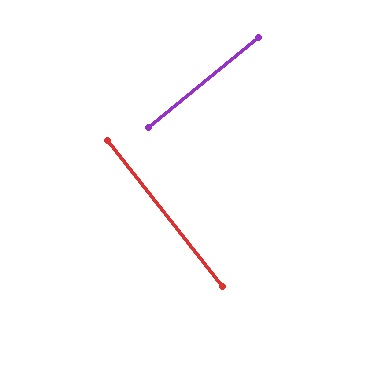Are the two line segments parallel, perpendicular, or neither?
Perpendicular — they meet at approximately 89°.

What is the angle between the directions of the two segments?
Approximately 89 degrees.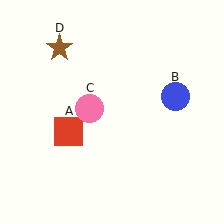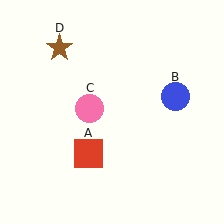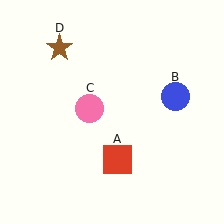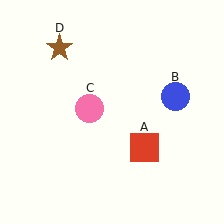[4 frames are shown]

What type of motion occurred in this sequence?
The red square (object A) rotated counterclockwise around the center of the scene.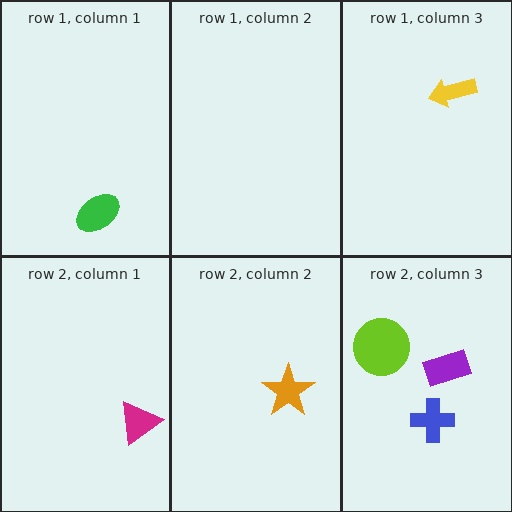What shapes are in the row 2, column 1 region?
The magenta triangle.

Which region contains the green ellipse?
The row 1, column 1 region.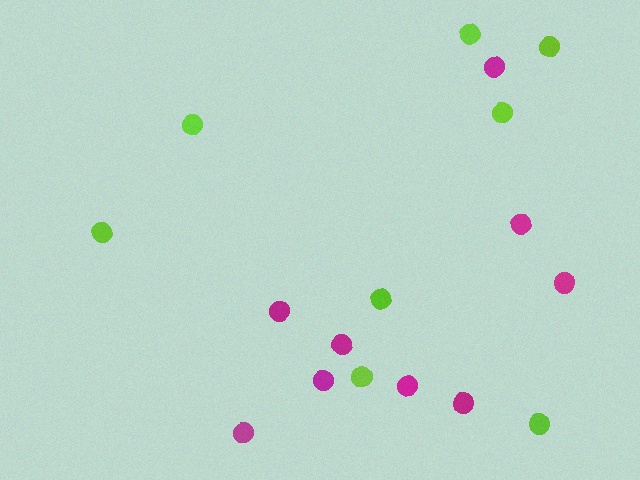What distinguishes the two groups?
There are 2 groups: one group of lime circles (8) and one group of magenta circles (9).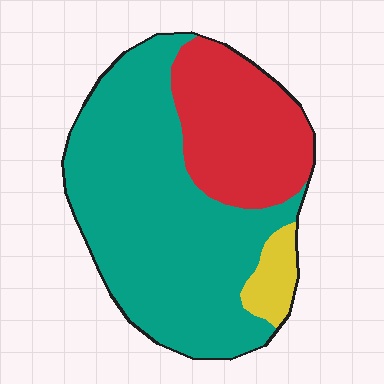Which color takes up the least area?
Yellow, at roughly 5%.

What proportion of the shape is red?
Red covers 29% of the shape.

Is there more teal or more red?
Teal.